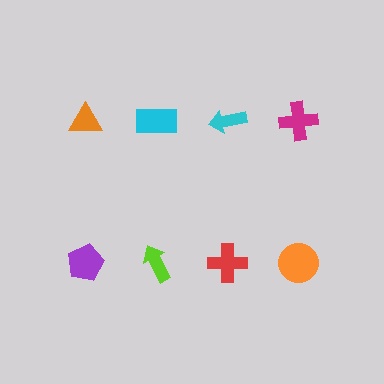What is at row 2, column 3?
A red cross.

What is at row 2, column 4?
An orange circle.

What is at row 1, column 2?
A cyan rectangle.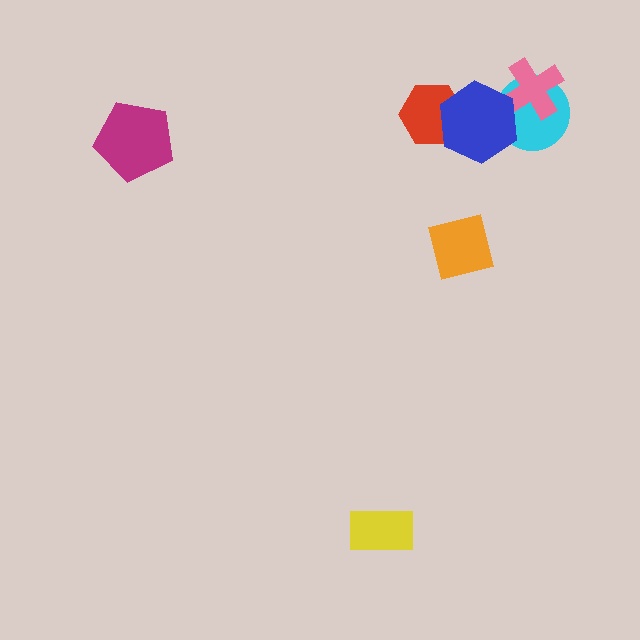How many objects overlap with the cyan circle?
2 objects overlap with the cyan circle.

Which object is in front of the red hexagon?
The blue hexagon is in front of the red hexagon.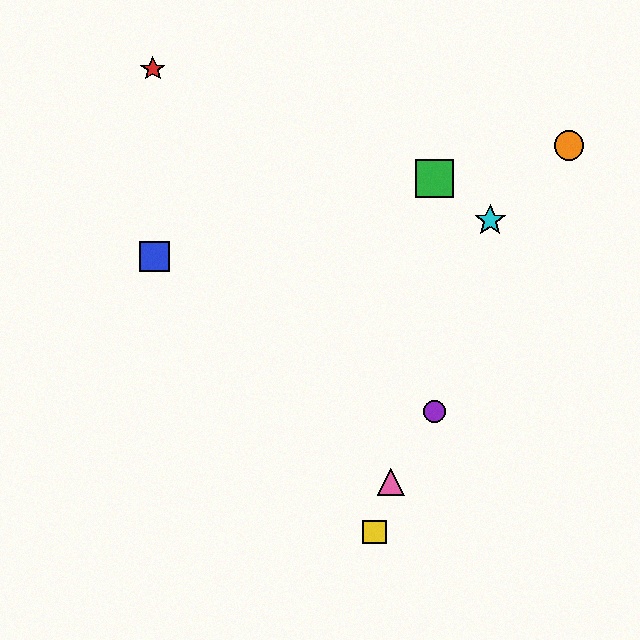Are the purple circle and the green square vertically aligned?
Yes, both are at x≈434.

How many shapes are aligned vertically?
2 shapes (the green square, the purple circle) are aligned vertically.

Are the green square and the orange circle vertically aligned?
No, the green square is at x≈434 and the orange circle is at x≈569.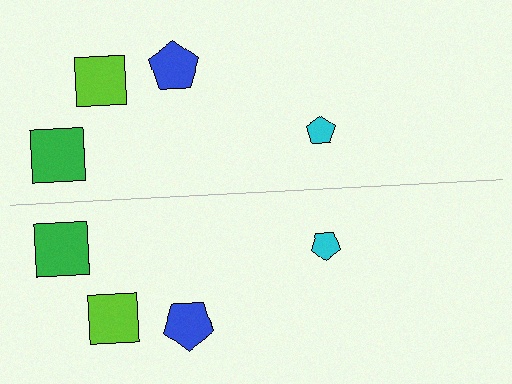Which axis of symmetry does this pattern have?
The pattern has a horizontal axis of symmetry running through the center of the image.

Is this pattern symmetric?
Yes, this pattern has bilateral (reflection) symmetry.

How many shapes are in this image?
There are 8 shapes in this image.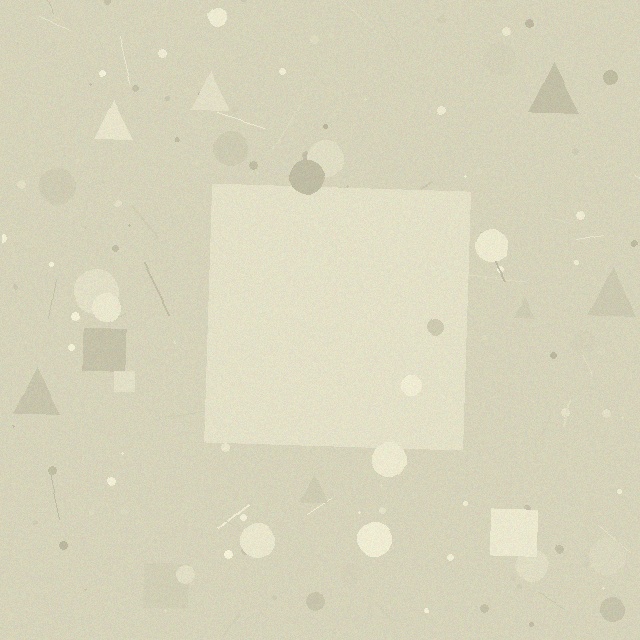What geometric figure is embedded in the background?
A square is embedded in the background.